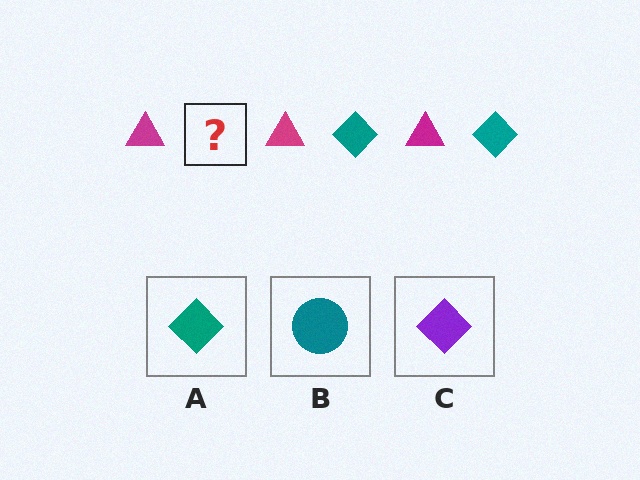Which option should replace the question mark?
Option A.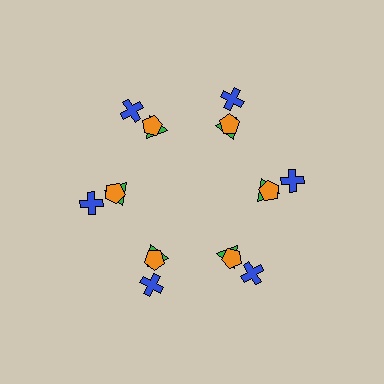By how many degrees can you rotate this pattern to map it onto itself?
The pattern maps onto itself every 60 degrees of rotation.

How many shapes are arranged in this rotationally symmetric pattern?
There are 18 shapes, arranged in 6 groups of 3.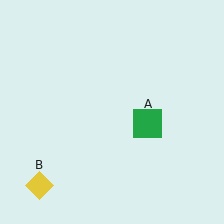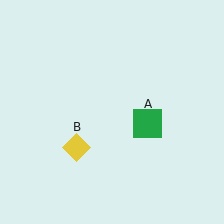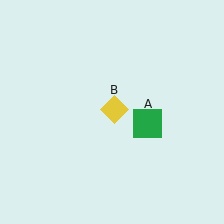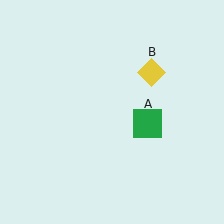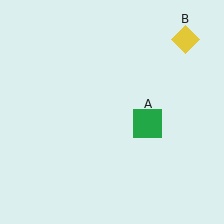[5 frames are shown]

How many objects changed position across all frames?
1 object changed position: yellow diamond (object B).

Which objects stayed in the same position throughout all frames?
Green square (object A) remained stationary.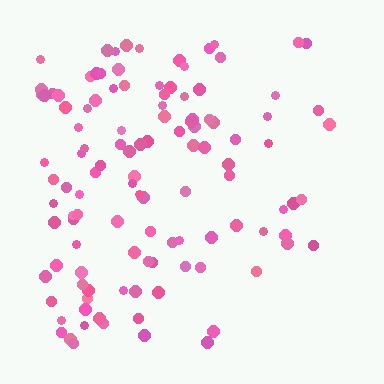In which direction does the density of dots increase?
From right to left, with the left side densest.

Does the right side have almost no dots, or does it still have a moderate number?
Still a moderate number, just noticeably fewer than the left.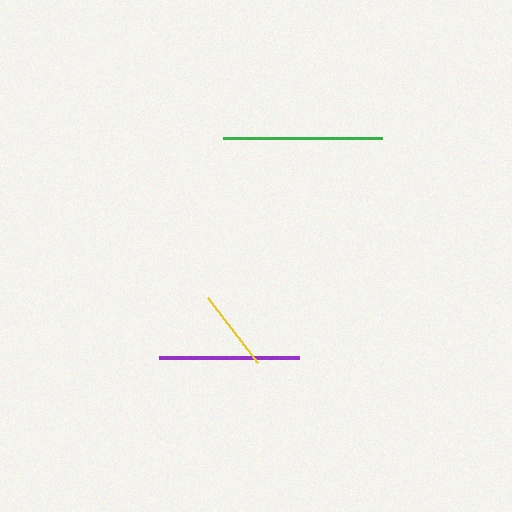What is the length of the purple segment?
The purple segment is approximately 139 pixels long.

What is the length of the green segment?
The green segment is approximately 159 pixels long.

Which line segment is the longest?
The green line is the longest at approximately 159 pixels.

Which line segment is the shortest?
The yellow line is the shortest at approximately 82 pixels.